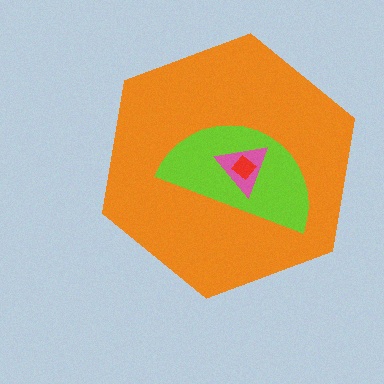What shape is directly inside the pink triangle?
The red diamond.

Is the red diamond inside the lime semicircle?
Yes.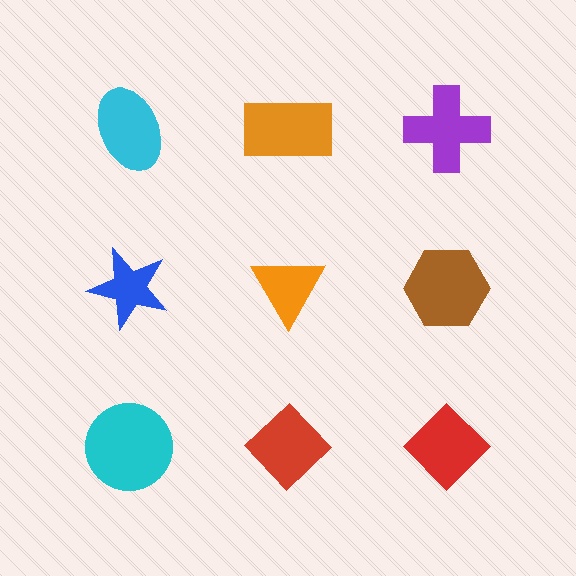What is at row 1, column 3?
A purple cross.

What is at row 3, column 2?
A red diamond.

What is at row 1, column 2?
An orange rectangle.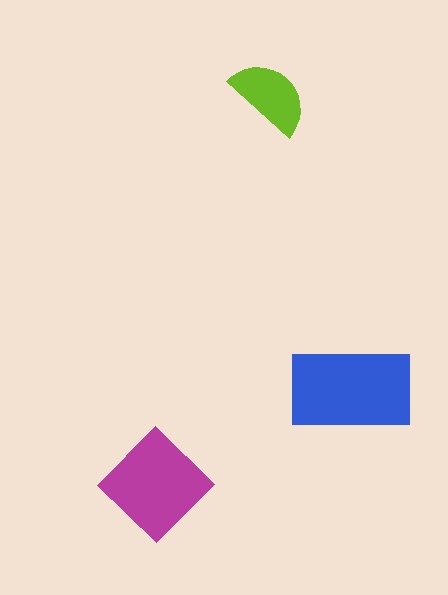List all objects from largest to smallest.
The blue rectangle, the magenta diamond, the lime semicircle.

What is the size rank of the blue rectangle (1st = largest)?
1st.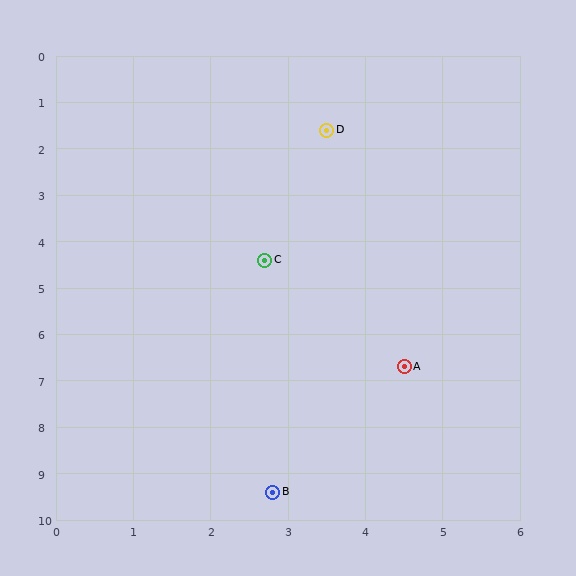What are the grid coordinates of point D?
Point D is at approximately (3.5, 1.6).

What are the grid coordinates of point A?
Point A is at approximately (4.5, 6.7).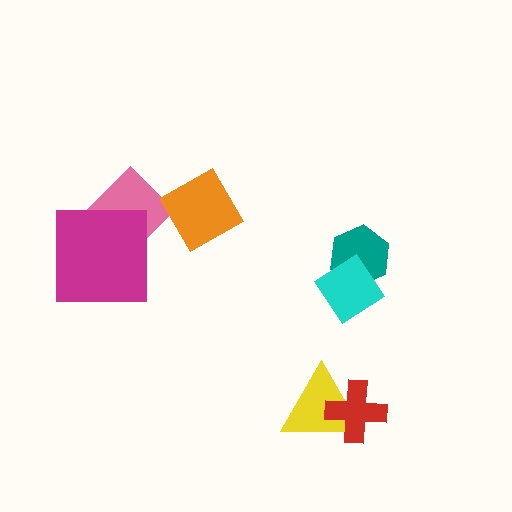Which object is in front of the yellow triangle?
The red cross is in front of the yellow triangle.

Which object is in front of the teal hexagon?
The cyan diamond is in front of the teal hexagon.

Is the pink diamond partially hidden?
Yes, it is partially covered by another shape.